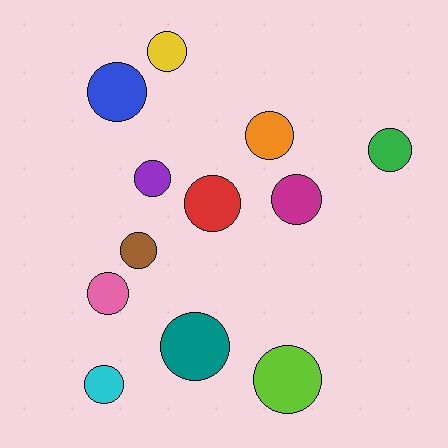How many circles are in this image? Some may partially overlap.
There are 12 circles.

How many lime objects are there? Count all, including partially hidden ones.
There is 1 lime object.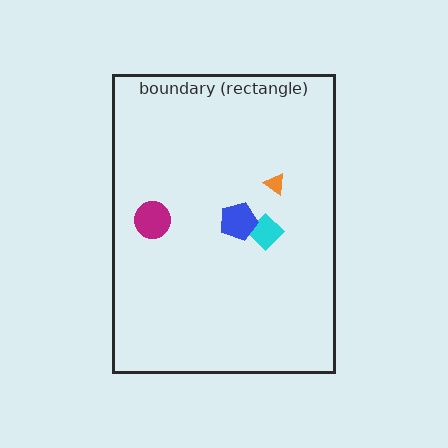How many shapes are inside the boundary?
4 inside, 0 outside.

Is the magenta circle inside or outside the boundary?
Inside.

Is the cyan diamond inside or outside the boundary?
Inside.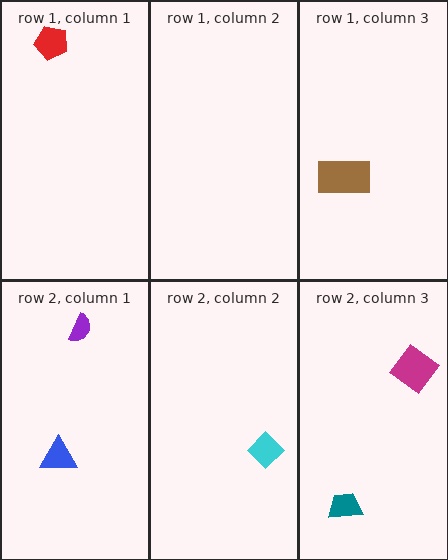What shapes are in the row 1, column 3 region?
The brown rectangle.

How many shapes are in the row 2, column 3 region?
2.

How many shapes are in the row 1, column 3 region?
1.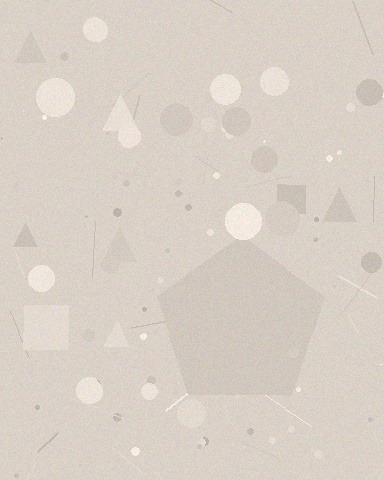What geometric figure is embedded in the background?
A pentagon is embedded in the background.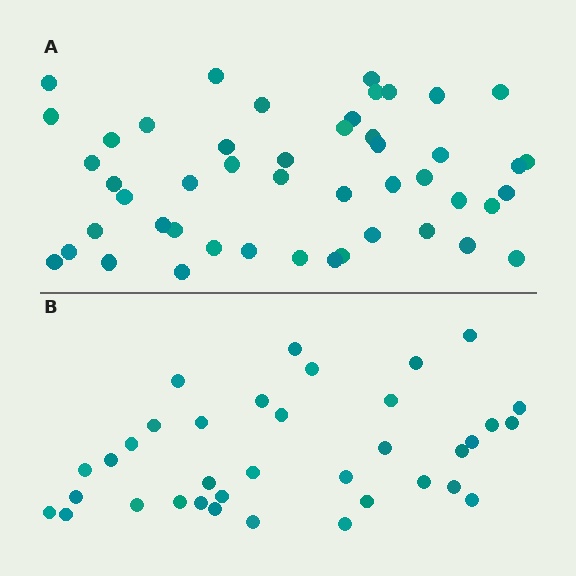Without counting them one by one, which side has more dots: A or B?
Region A (the top region) has more dots.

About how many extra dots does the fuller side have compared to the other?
Region A has roughly 12 or so more dots than region B.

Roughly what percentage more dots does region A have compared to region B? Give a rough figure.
About 35% more.